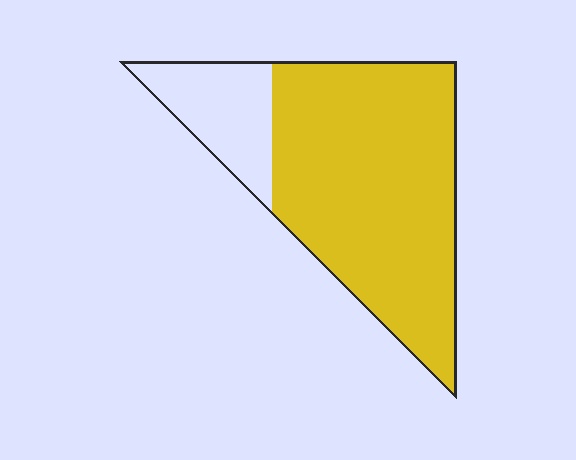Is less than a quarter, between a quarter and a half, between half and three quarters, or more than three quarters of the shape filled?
More than three quarters.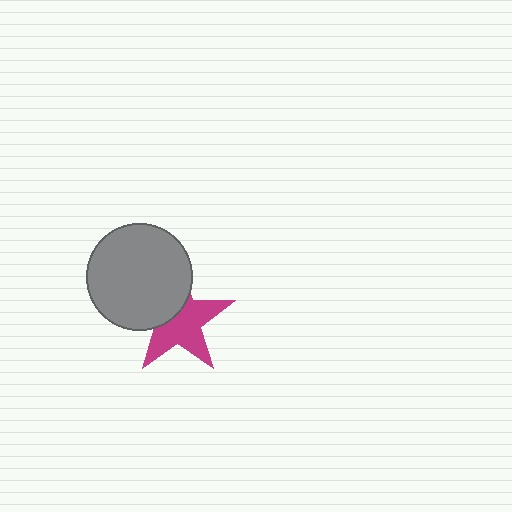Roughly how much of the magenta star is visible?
About half of it is visible (roughly 61%).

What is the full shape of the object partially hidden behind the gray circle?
The partially hidden object is a magenta star.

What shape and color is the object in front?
The object in front is a gray circle.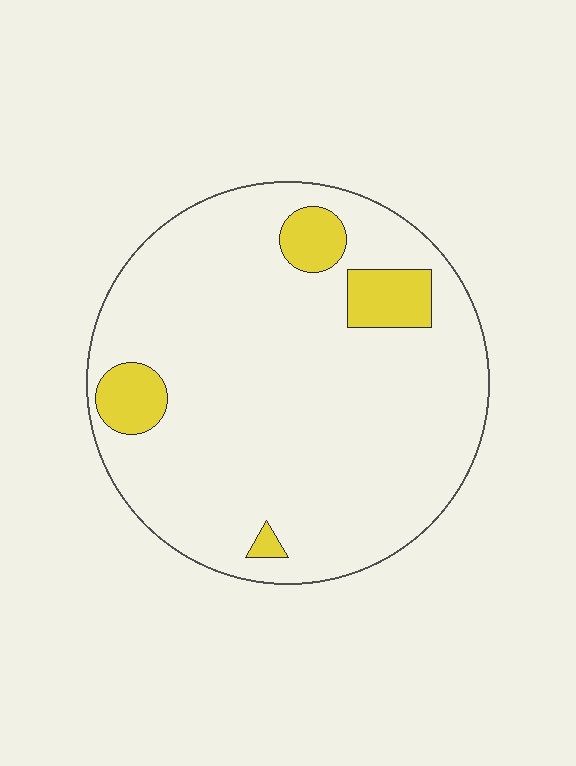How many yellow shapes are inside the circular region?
4.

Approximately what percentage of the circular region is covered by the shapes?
Approximately 10%.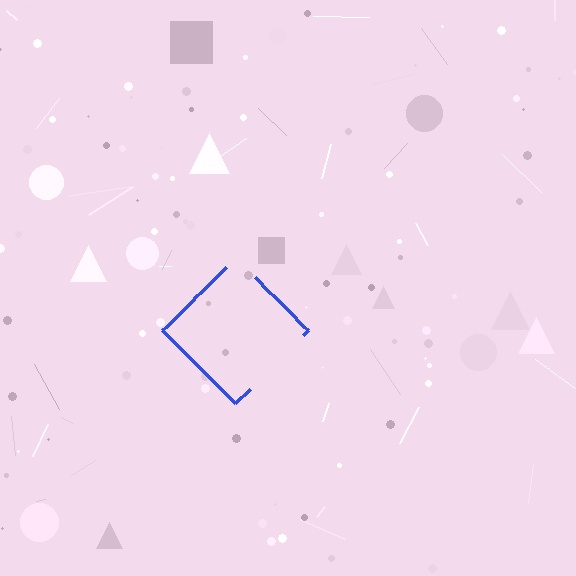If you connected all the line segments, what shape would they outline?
They would outline a diamond.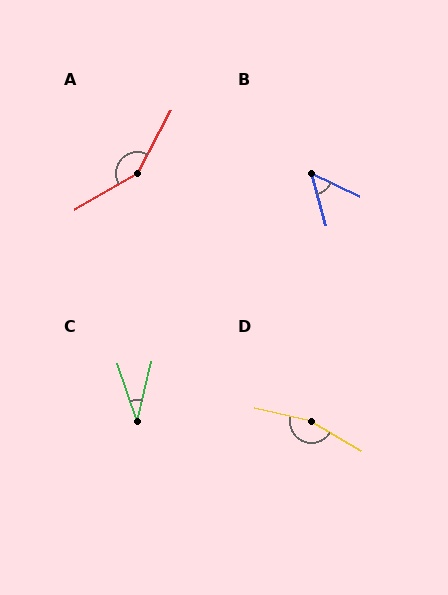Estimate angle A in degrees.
Approximately 148 degrees.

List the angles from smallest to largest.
C (32°), B (49°), A (148°), D (163°).